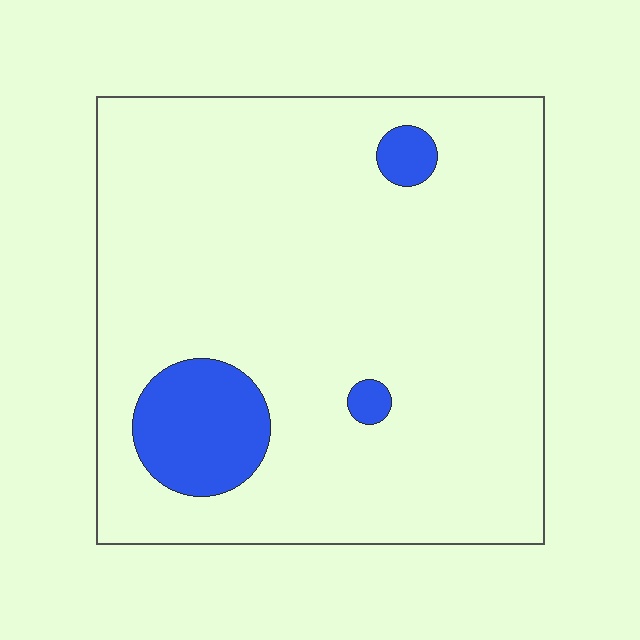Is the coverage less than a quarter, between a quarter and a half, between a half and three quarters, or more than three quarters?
Less than a quarter.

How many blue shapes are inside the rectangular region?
3.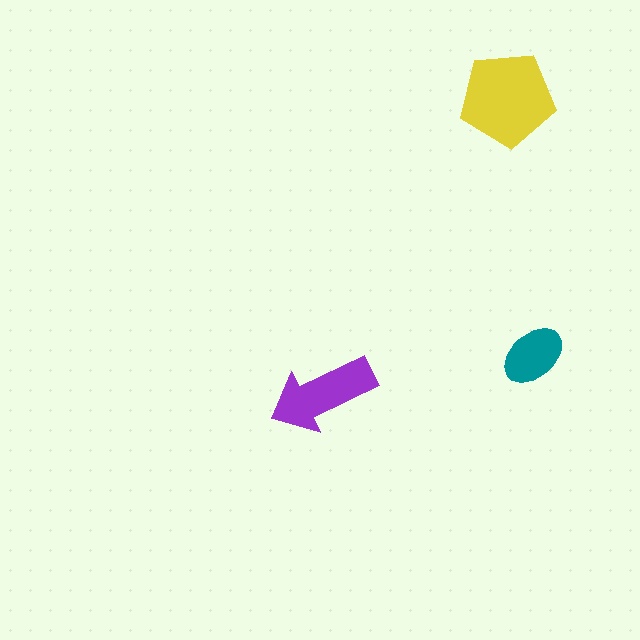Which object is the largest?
The yellow pentagon.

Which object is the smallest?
The teal ellipse.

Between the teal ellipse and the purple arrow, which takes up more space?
The purple arrow.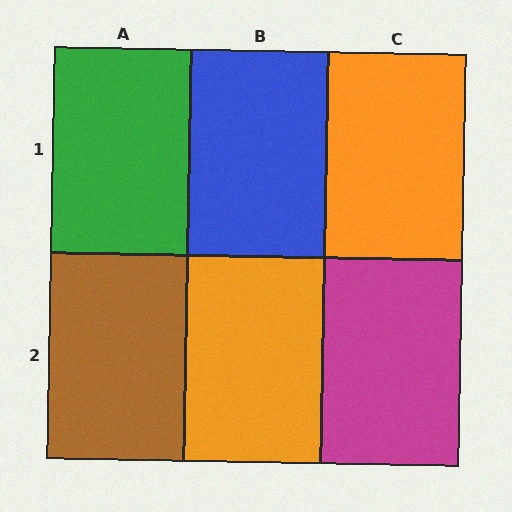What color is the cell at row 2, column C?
Magenta.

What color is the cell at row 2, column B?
Orange.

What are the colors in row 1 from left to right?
Green, blue, orange.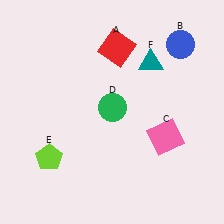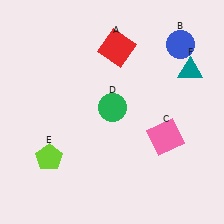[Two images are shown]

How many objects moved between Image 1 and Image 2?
1 object moved between the two images.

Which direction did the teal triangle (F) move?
The teal triangle (F) moved right.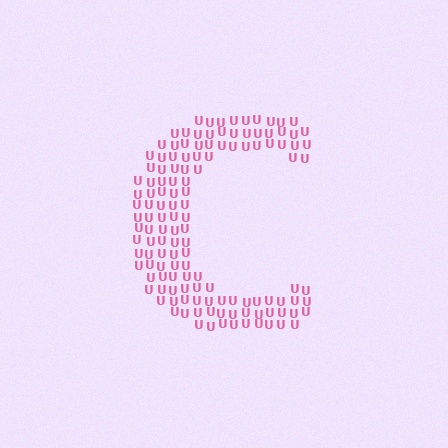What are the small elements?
The small elements are letter U's.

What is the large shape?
The large shape is the letter C.